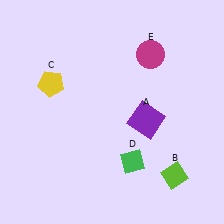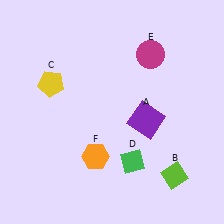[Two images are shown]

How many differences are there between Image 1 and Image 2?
There is 1 difference between the two images.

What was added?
An orange hexagon (F) was added in Image 2.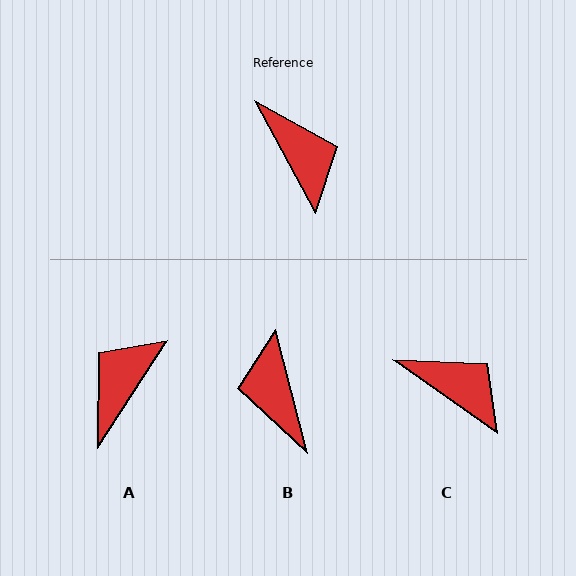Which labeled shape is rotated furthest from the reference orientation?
B, about 166 degrees away.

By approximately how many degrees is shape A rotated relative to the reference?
Approximately 118 degrees counter-clockwise.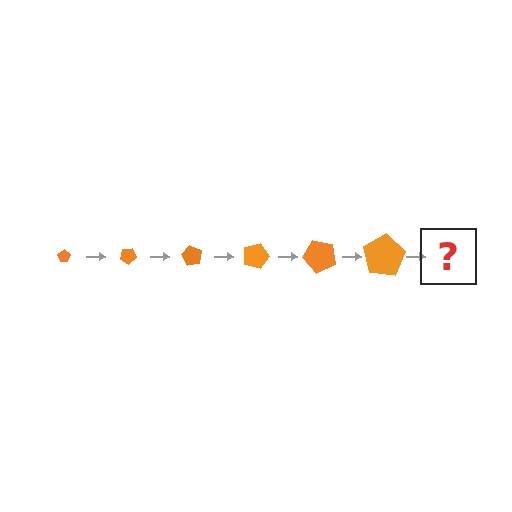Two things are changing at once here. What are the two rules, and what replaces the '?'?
The two rules are that the pentagon grows larger each step and it rotates 30 degrees each step. The '?' should be a pentagon, larger than the previous one and rotated 180 degrees from the start.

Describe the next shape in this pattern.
It should be a pentagon, larger than the previous one and rotated 180 degrees from the start.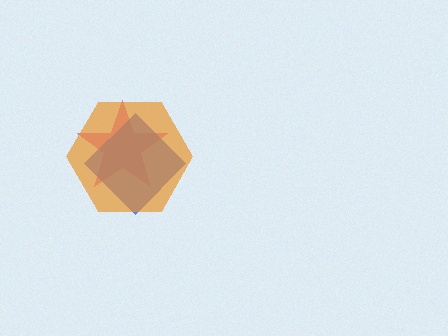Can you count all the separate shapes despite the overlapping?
Yes, there are 3 separate shapes.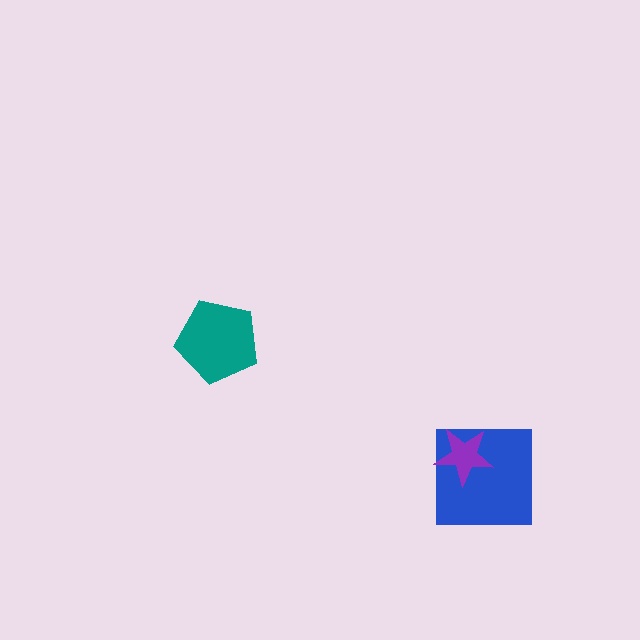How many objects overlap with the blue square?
1 object overlaps with the blue square.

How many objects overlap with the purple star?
1 object overlaps with the purple star.